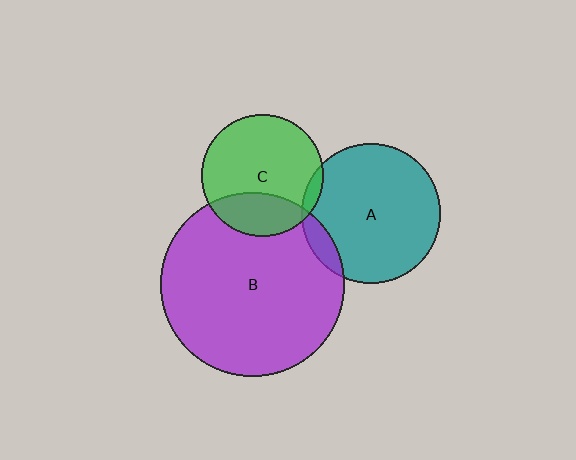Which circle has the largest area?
Circle B (purple).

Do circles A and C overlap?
Yes.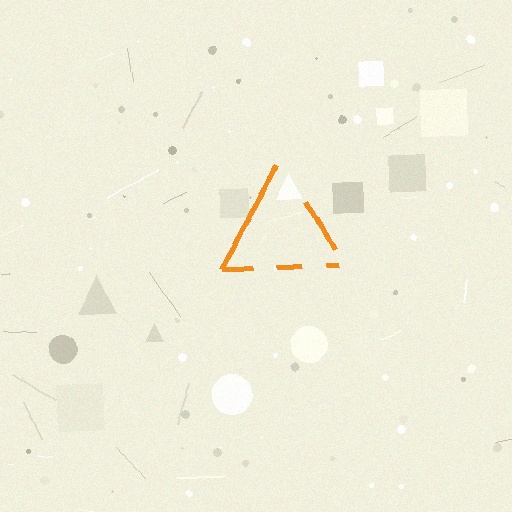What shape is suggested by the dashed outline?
The dashed outline suggests a triangle.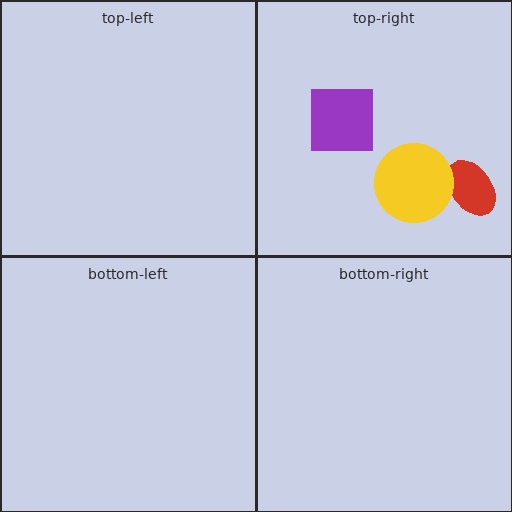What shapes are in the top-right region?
The red ellipse, the purple square, the yellow circle.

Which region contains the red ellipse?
The top-right region.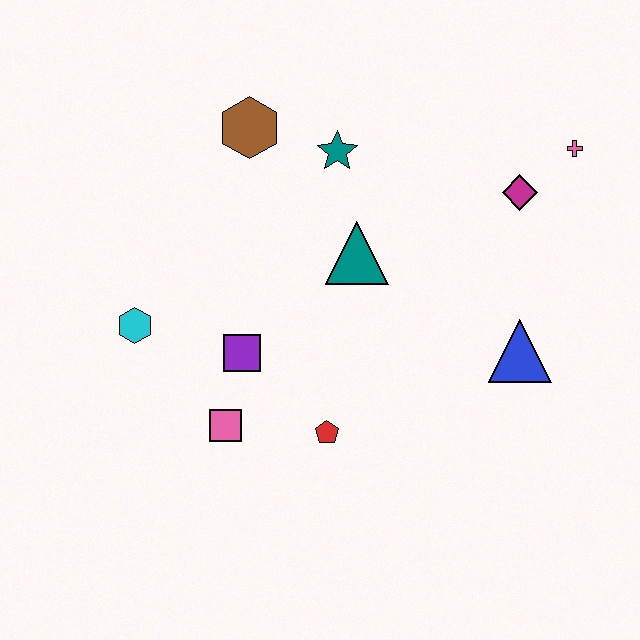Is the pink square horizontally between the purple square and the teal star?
No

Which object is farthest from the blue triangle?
The cyan hexagon is farthest from the blue triangle.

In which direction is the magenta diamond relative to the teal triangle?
The magenta diamond is to the right of the teal triangle.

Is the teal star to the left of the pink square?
No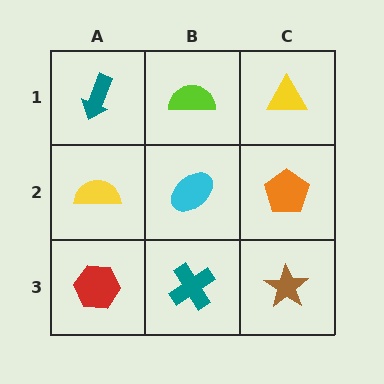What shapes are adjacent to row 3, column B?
A cyan ellipse (row 2, column B), a red hexagon (row 3, column A), a brown star (row 3, column C).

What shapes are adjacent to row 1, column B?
A cyan ellipse (row 2, column B), a teal arrow (row 1, column A), a yellow triangle (row 1, column C).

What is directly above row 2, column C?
A yellow triangle.